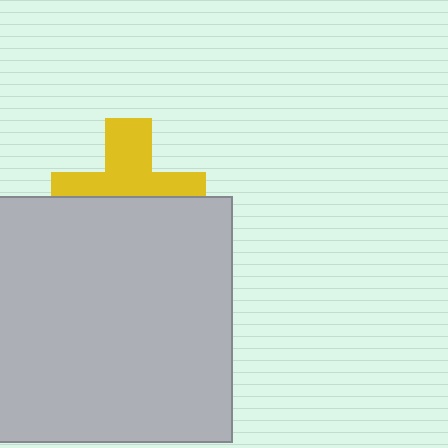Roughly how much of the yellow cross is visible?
About half of it is visible (roughly 50%).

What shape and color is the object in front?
The object in front is a light gray square.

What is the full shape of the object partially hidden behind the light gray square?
The partially hidden object is a yellow cross.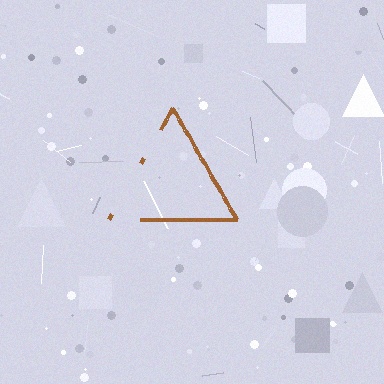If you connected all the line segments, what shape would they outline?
They would outline a triangle.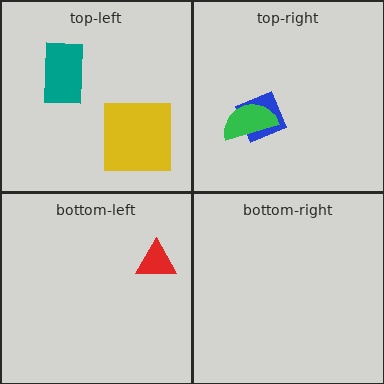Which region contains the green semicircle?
The top-right region.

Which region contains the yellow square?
The top-left region.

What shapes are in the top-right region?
The blue diamond, the green semicircle.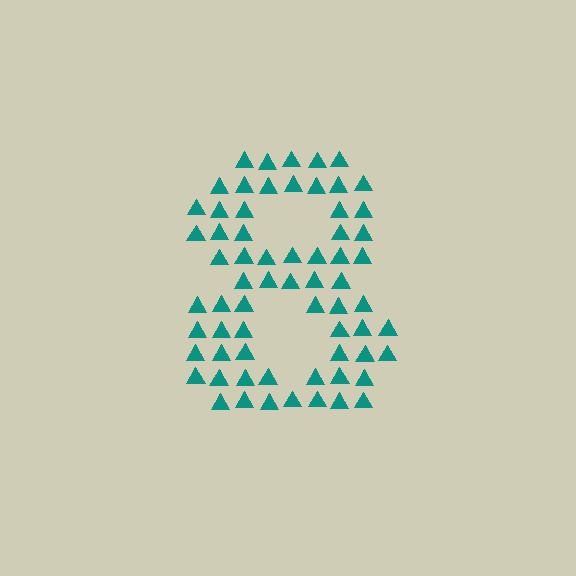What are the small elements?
The small elements are triangles.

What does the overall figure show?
The overall figure shows the digit 8.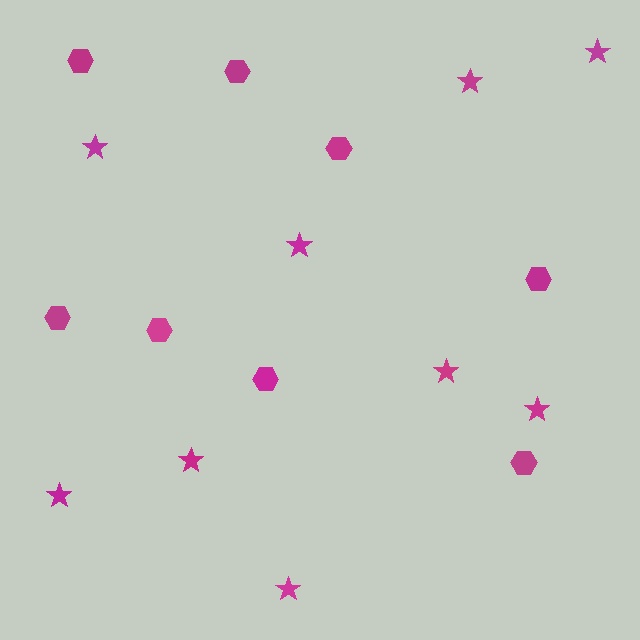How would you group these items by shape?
There are 2 groups: one group of stars (9) and one group of hexagons (8).